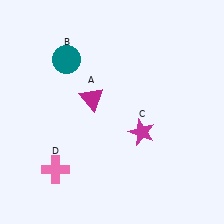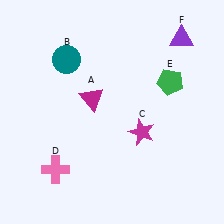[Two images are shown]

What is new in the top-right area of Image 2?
A green pentagon (E) was added in the top-right area of Image 2.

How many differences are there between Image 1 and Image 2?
There are 2 differences between the two images.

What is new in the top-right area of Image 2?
A purple triangle (F) was added in the top-right area of Image 2.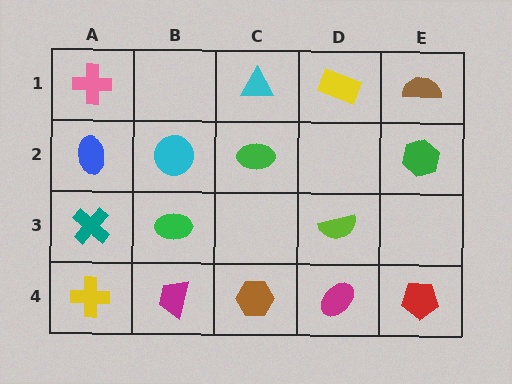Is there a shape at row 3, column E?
No, that cell is empty.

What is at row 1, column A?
A pink cross.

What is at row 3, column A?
A teal cross.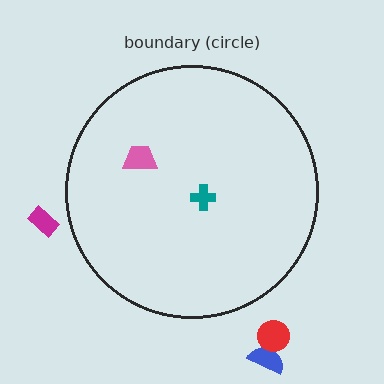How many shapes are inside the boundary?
2 inside, 3 outside.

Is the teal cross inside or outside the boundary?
Inside.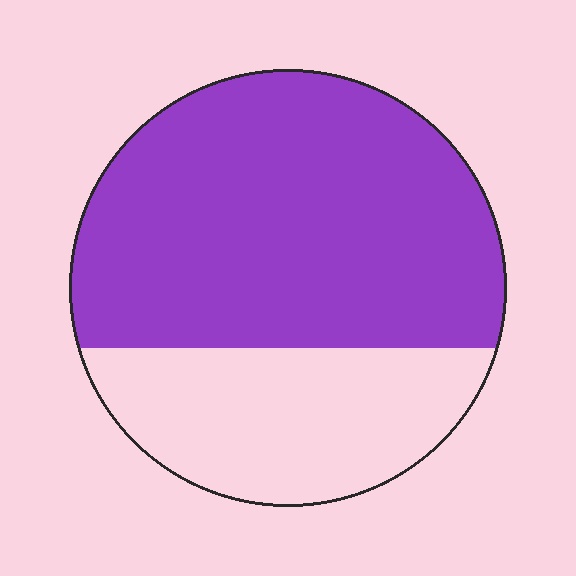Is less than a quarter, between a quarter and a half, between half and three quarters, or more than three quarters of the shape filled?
Between half and three quarters.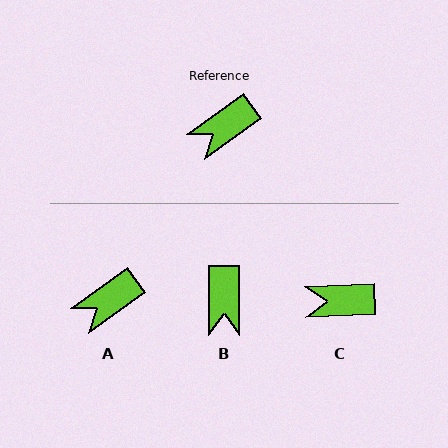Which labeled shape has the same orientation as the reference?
A.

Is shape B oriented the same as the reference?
No, it is off by about 55 degrees.